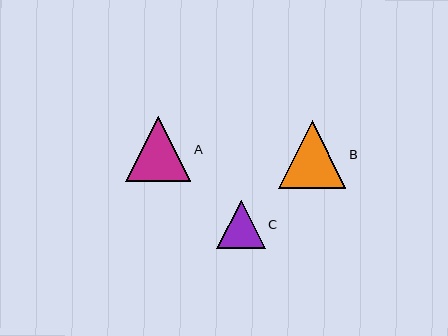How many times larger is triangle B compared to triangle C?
Triangle B is approximately 1.4 times the size of triangle C.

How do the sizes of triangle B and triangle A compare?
Triangle B and triangle A are approximately the same size.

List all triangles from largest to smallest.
From largest to smallest: B, A, C.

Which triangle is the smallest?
Triangle C is the smallest with a size of approximately 49 pixels.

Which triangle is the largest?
Triangle B is the largest with a size of approximately 67 pixels.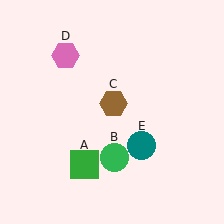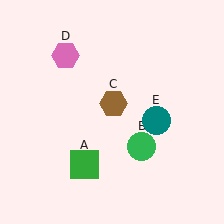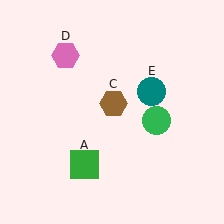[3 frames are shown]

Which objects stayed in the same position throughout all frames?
Green square (object A) and brown hexagon (object C) and pink hexagon (object D) remained stationary.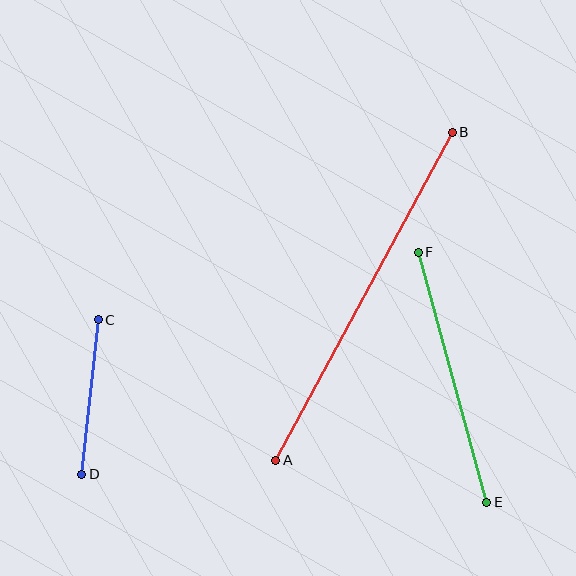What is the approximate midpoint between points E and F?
The midpoint is at approximately (453, 377) pixels.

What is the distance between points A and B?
The distance is approximately 372 pixels.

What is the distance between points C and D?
The distance is approximately 156 pixels.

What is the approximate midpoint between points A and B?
The midpoint is at approximately (364, 296) pixels.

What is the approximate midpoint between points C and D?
The midpoint is at approximately (90, 397) pixels.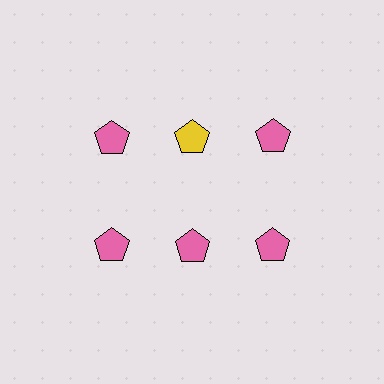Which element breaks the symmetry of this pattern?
The yellow pentagon in the top row, second from left column breaks the symmetry. All other shapes are pink pentagons.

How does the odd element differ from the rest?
It has a different color: yellow instead of pink.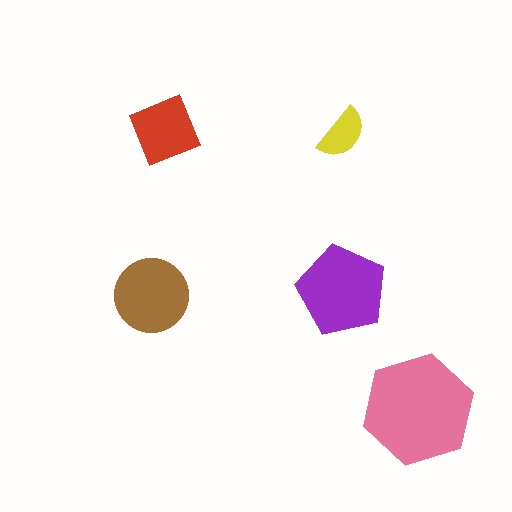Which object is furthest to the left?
The brown circle is leftmost.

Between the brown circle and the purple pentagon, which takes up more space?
The purple pentagon.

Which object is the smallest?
The yellow semicircle.